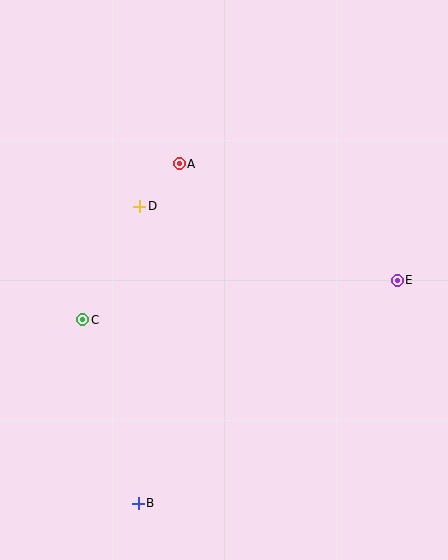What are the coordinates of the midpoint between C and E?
The midpoint between C and E is at (240, 300).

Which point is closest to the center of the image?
Point D at (140, 206) is closest to the center.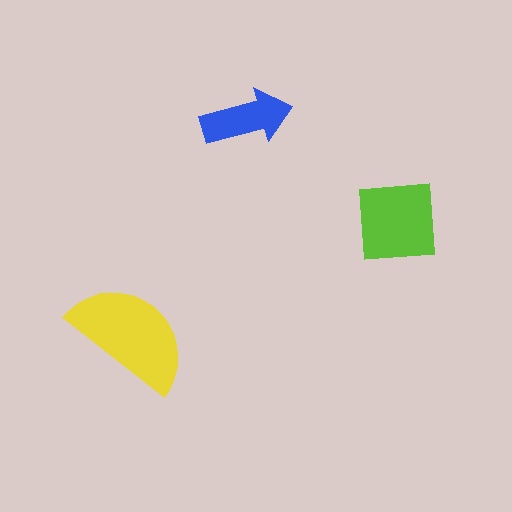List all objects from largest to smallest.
The yellow semicircle, the lime square, the blue arrow.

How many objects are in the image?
There are 3 objects in the image.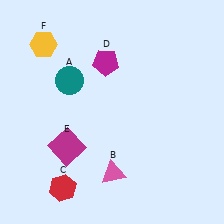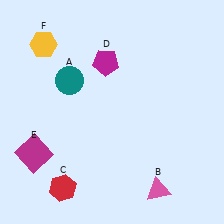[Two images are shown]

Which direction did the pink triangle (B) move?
The pink triangle (B) moved right.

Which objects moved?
The objects that moved are: the pink triangle (B), the magenta square (E).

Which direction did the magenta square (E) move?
The magenta square (E) moved left.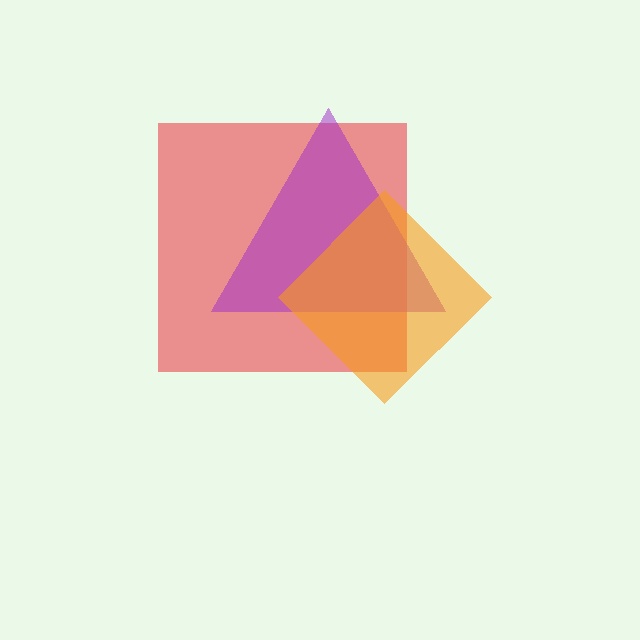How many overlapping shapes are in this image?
There are 3 overlapping shapes in the image.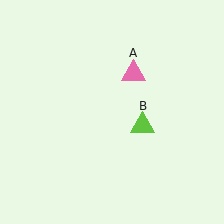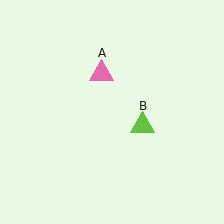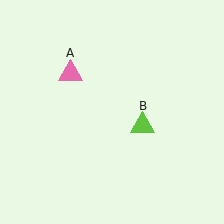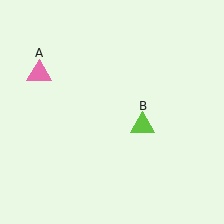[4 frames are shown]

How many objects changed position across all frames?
1 object changed position: pink triangle (object A).